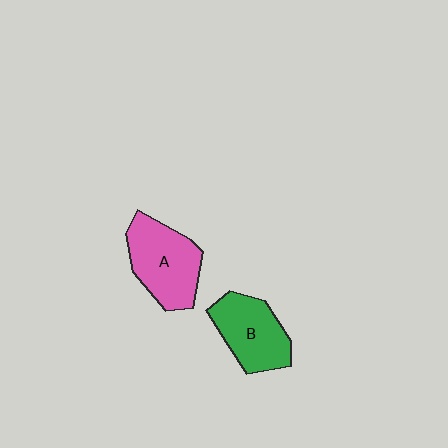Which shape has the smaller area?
Shape B (green).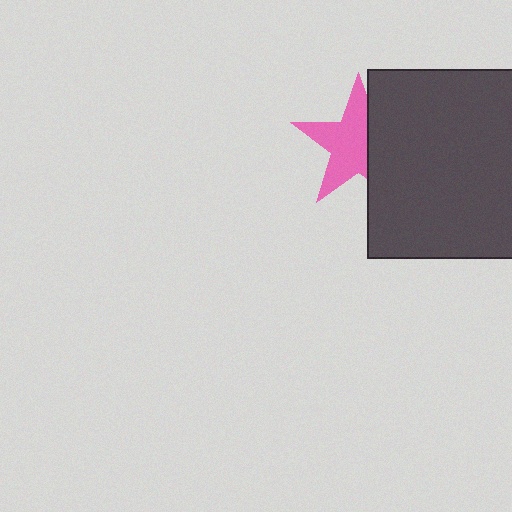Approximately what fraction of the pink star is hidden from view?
Roughly 37% of the pink star is hidden behind the dark gray rectangle.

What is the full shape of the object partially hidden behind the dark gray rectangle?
The partially hidden object is a pink star.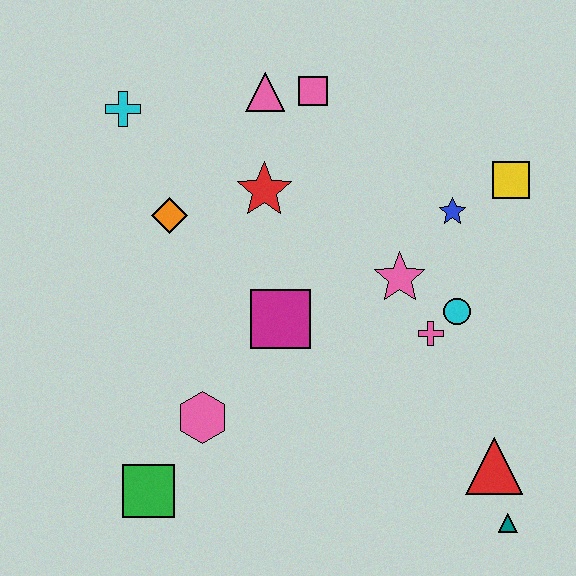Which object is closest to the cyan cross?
The orange diamond is closest to the cyan cross.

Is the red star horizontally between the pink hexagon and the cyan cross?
No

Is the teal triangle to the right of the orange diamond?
Yes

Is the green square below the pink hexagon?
Yes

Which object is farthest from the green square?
The yellow square is farthest from the green square.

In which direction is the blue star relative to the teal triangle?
The blue star is above the teal triangle.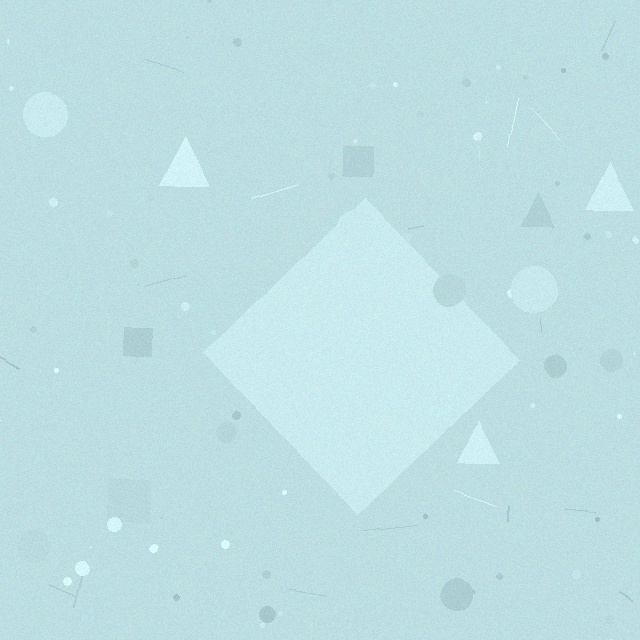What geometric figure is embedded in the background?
A diamond is embedded in the background.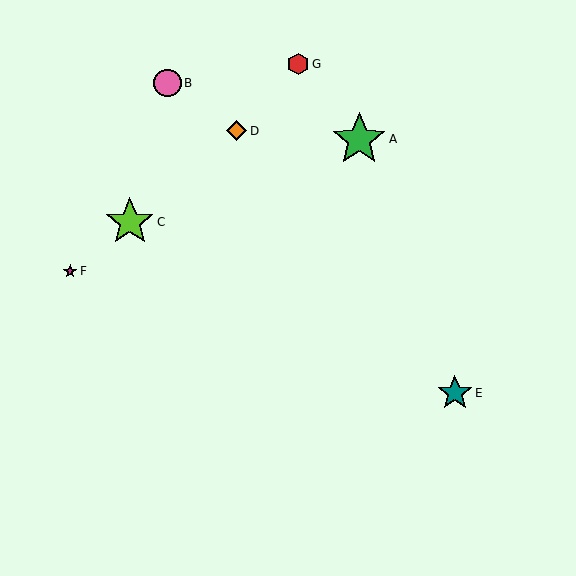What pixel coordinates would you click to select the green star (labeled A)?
Click at (359, 139) to select the green star A.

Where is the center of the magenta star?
The center of the magenta star is at (70, 271).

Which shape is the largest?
The green star (labeled A) is the largest.